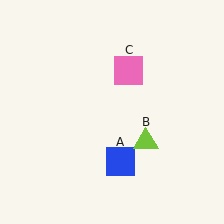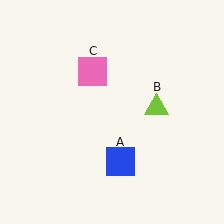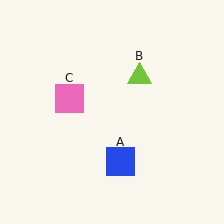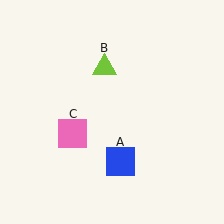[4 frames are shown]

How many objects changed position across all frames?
2 objects changed position: lime triangle (object B), pink square (object C).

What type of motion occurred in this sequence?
The lime triangle (object B), pink square (object C) rotated counterclockwise around the center of the scene.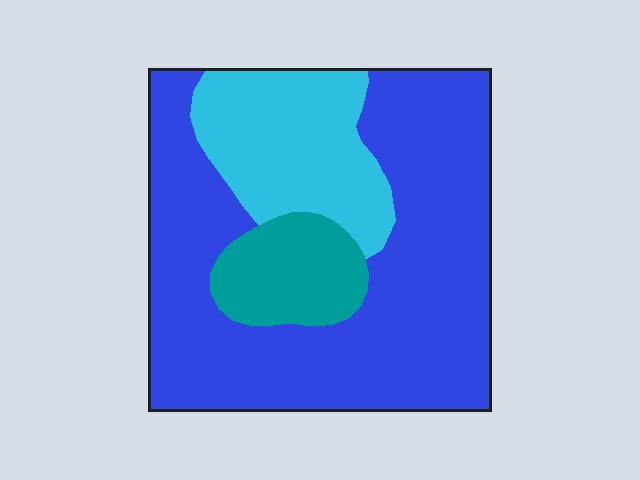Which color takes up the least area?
Teal, at roughly 10%.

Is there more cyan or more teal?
Cyan.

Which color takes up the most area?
Blue, at roughly 65%.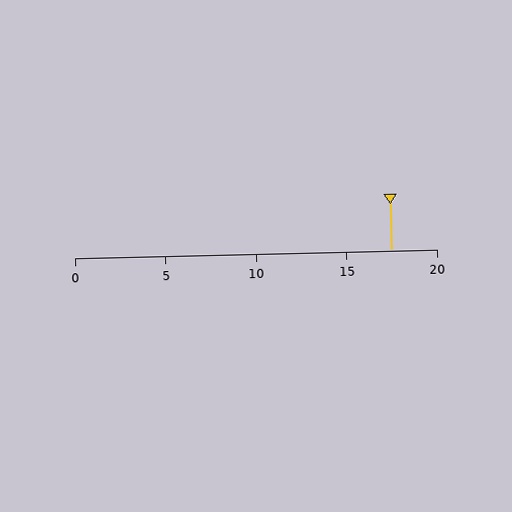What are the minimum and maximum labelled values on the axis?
The axis runs from 0 to 20.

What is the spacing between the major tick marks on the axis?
The major ticks are spaced 5 apart.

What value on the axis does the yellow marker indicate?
The marker indicates approximately 17.5.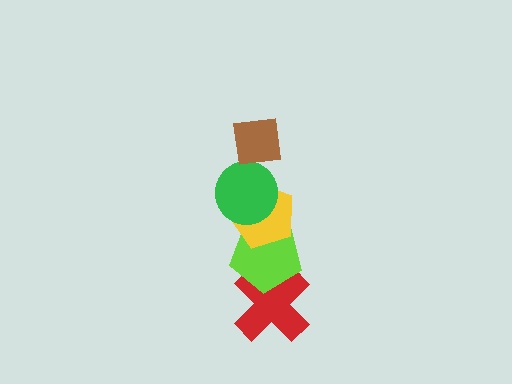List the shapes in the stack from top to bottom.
From top to bottom: the brown square, the green circle, the yellow pentagon, the lime pentagon, the red cross.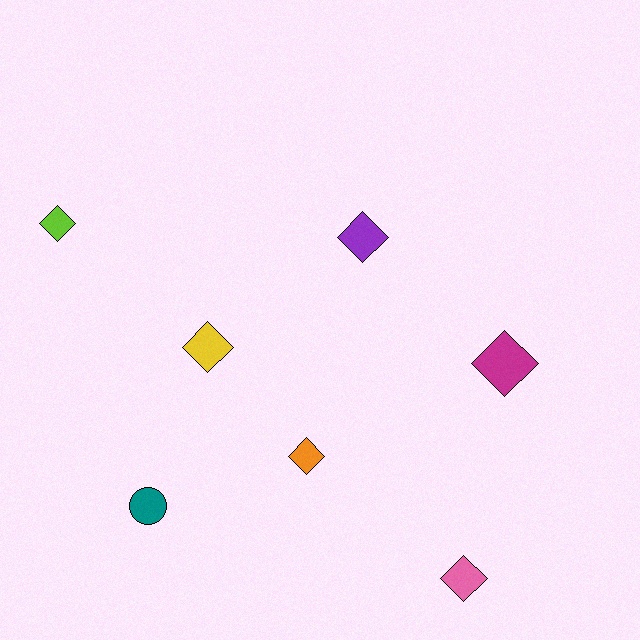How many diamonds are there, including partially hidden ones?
There are 6 diamonds.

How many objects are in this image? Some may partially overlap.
There are 7 objects.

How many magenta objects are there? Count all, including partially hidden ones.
There is 1 magenta object.